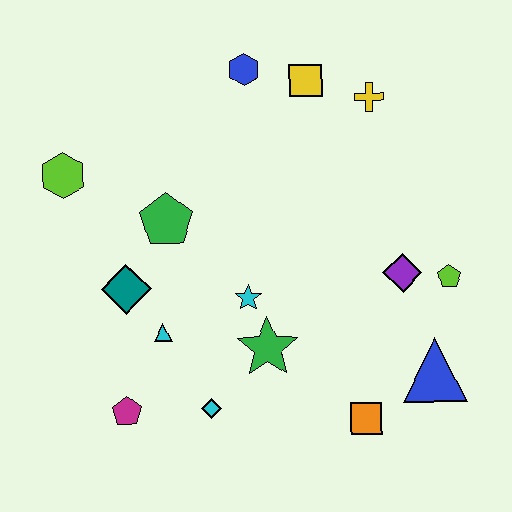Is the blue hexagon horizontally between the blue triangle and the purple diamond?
No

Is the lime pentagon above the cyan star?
Yes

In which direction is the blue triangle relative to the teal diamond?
The blue triangle is to the right of the teal diamond.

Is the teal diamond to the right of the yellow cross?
No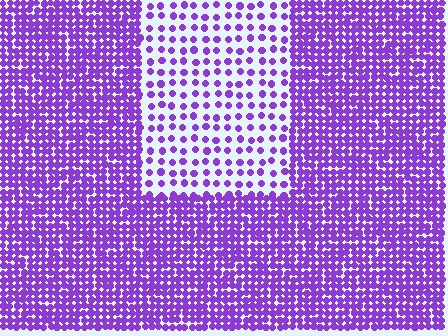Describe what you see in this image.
The image contains small purple elements arranged at two different densities. A rectangle-shaped region is visible where the elements are less densely packed than the surrounding area.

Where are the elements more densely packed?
The elements are more densely packed outside the rectangle boundary.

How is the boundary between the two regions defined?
The boundary is defined by a change in element density (approximately 2.7x ratio). All elements are the same color, size, and shape.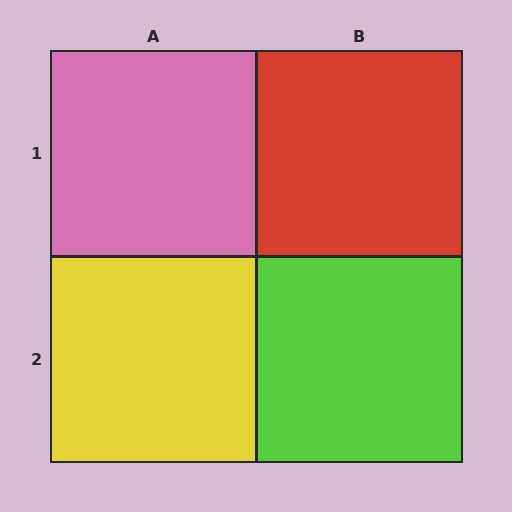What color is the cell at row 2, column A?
Yellow.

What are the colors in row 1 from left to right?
Pink, red.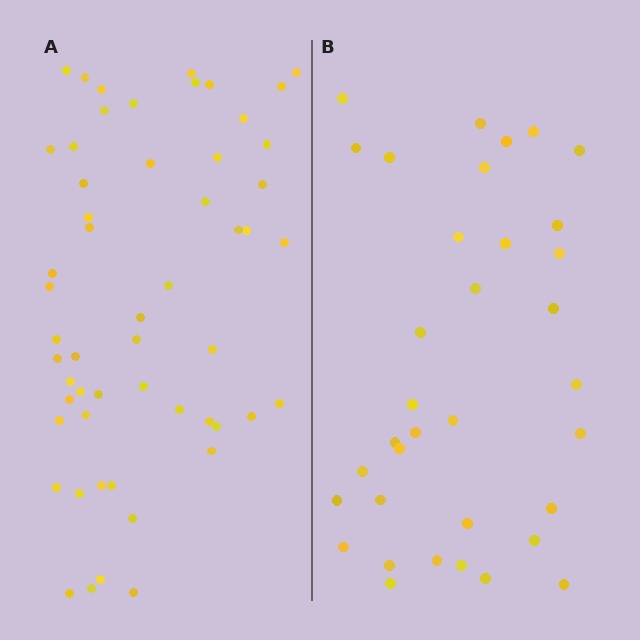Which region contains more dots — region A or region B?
Region A (the left region) has more dots.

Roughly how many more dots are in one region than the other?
Region A has approximately 20 more dots than region B.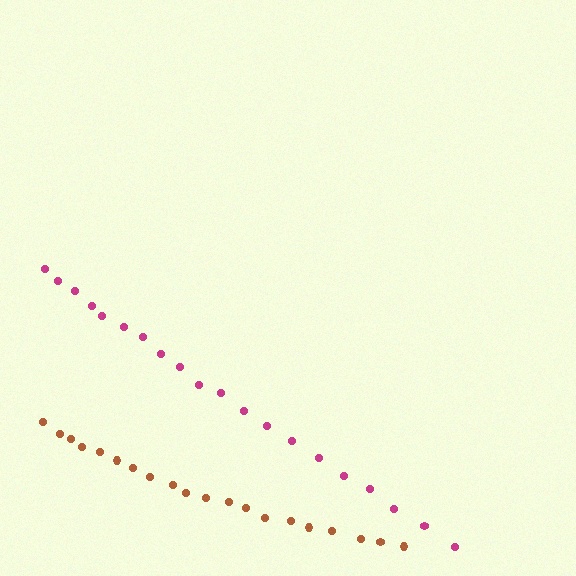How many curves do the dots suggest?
There are 2 distinct paths.